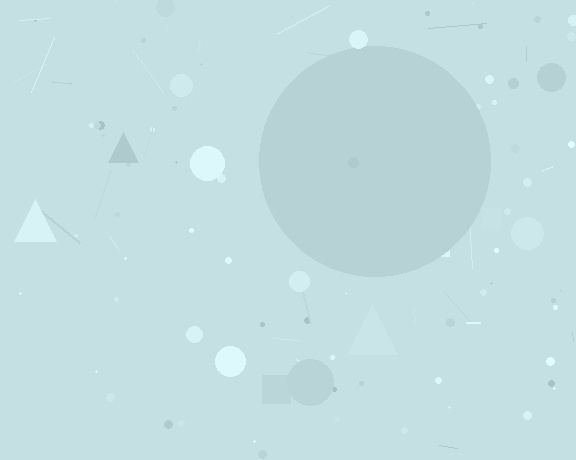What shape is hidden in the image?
A circle is hidden in the image.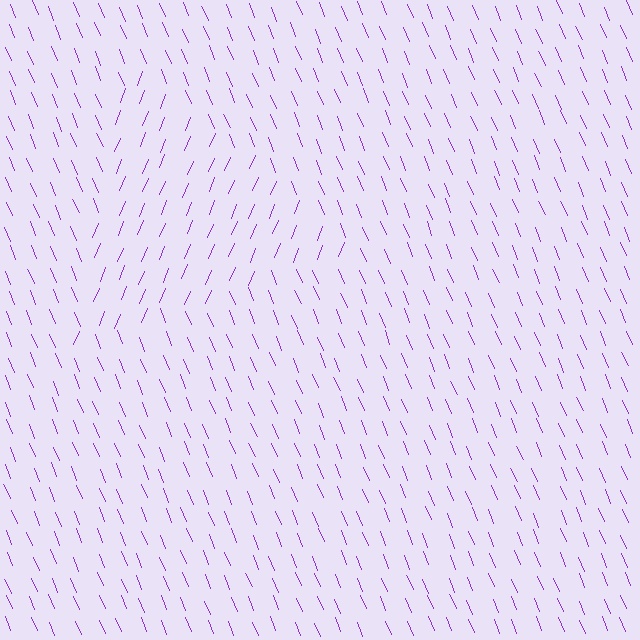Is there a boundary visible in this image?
Yes, there is a texture boundary formed by a change in line orientation.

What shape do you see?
I see a triangle.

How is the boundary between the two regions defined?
The boundary is defined purely by a change in line orientation (approximately 45 degrees difference). All lines are the same color and thickness.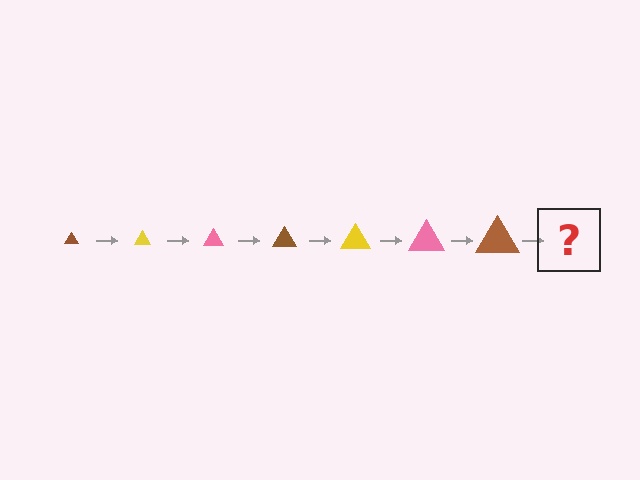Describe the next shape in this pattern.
It should be a yellow triangle, larger than the previous one.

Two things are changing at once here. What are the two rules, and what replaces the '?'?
The two rules are that the triangle grows larger each step and the color cycles through brown, yellow, and pink. The '?' should be a yellow triangle, larger than the previous one.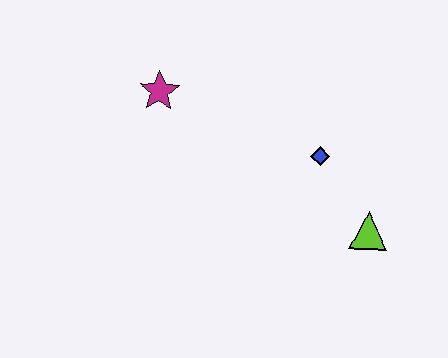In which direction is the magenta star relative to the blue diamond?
The magenta star is to the left of the blue diamond.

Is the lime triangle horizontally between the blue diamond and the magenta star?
No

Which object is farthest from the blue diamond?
The magenta star is farthest from the blue diamond.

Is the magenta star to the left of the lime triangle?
Yes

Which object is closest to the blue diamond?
The lime triangle is closest to the blue diamond.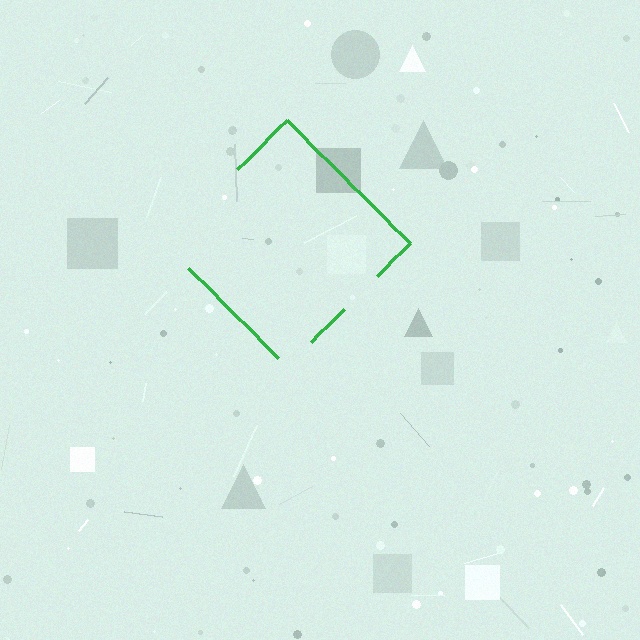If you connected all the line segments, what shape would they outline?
They would outline a diamond.